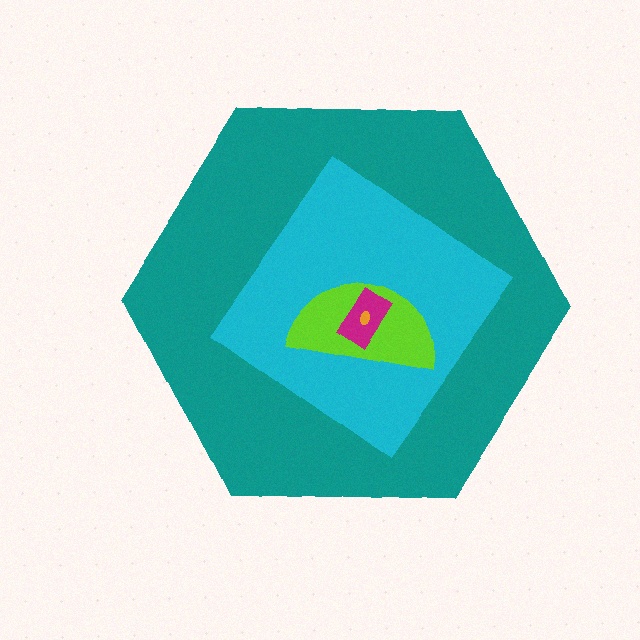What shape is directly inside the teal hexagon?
The cyan diamond.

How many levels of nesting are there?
5.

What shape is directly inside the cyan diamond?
The lime semicircle.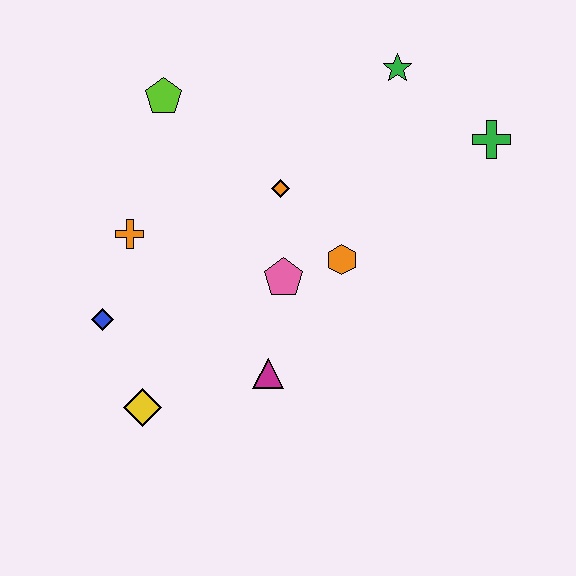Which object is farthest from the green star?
The yellow diamond is farthest from the green star.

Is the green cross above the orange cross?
Yes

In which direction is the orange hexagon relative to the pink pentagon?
The orange hexagon is to the right of the pink pentagon.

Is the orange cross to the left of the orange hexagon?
Yes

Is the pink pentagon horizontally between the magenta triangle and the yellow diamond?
No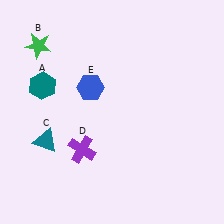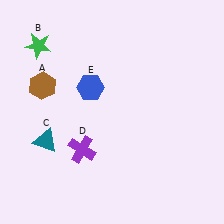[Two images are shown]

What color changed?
The hexagon (A) changed from teal in Image 1 to brown in Image 2.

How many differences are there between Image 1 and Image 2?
There is 1 difference between the two images.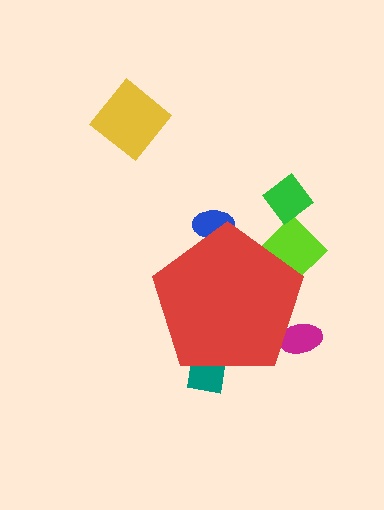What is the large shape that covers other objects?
A red pentagon.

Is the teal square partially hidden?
Yes, the teal square is partially hidden behind the red pentagon.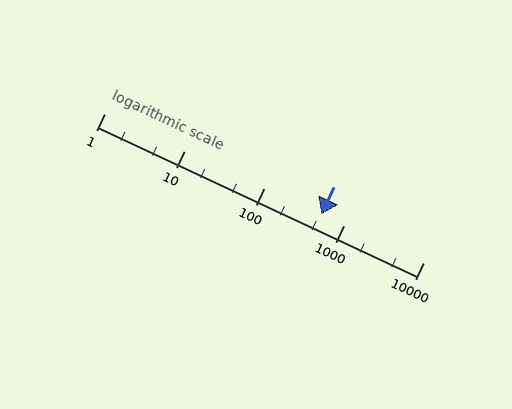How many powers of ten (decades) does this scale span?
The scale spans 4 decades, from 1 to 10000.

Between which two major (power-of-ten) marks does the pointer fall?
The pointer is between 100 and 1000.